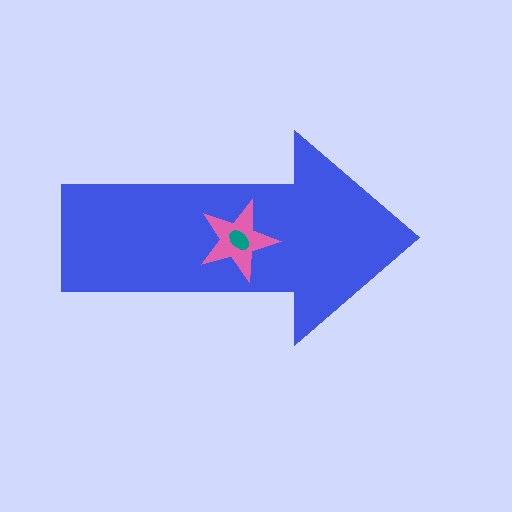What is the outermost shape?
The blue arrow.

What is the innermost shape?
The teal ellipse.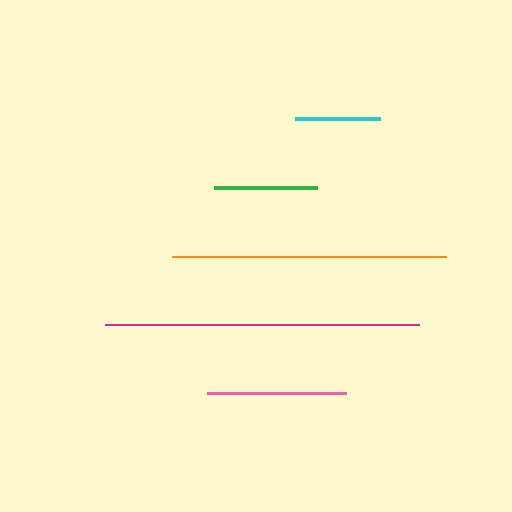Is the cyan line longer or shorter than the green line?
The green line is longer than the cyan line.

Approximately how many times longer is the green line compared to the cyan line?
The green line is approximately 1.2 times the length of the cyan line.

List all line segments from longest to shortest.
From longest to shortest: magenta, orange, pink, green, cyan.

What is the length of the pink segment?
The pink segment is approximately 139 pixels long.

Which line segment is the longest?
The magenta line is the longest at approximately 314 pixels.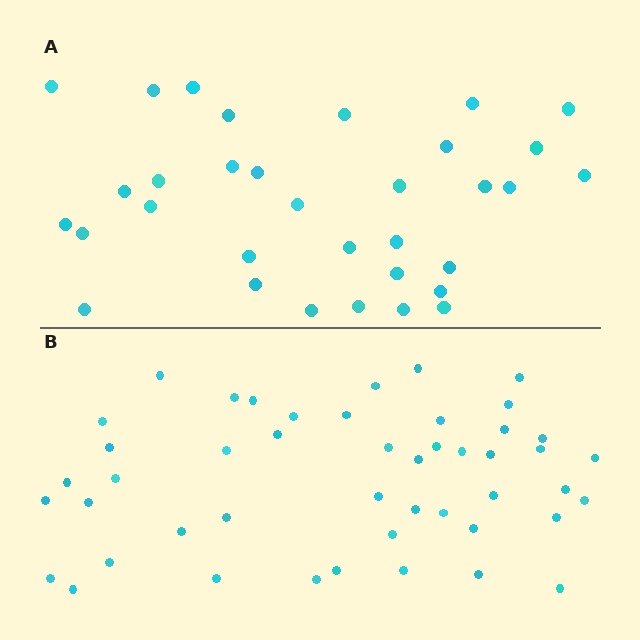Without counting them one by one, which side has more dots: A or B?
Region B (the bottom region) has more dots.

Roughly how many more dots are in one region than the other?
Region B has approximately 15 more dots than region A.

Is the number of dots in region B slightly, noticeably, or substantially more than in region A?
Region B has noticeably more, but not dramatically so. The ratio is roughly 1.4 to 1.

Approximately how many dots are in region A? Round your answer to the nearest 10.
About 30 dots. (The exact count is 33, which rounds to 30.)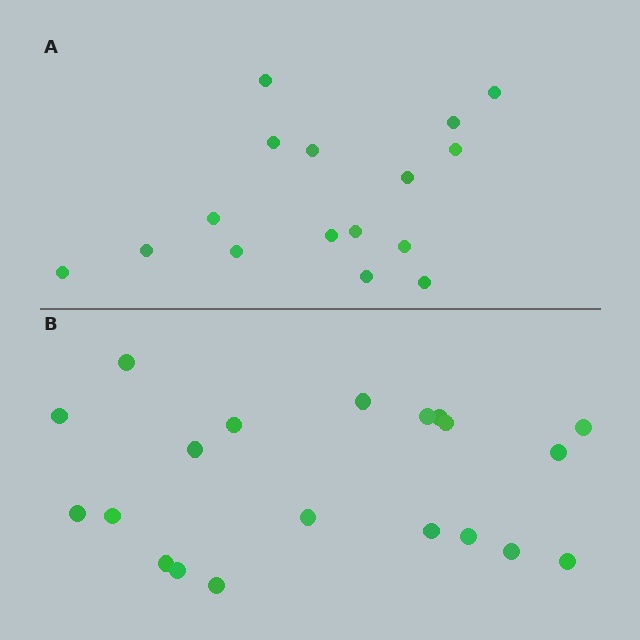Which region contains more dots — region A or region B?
Region B (the bottom region) has more dots.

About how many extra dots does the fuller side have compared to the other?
Region B has about 4 more dots than region A.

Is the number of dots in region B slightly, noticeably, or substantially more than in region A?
Region B has noticeably more, but not dramatically so. The ratio is roughly 1.2 to 1.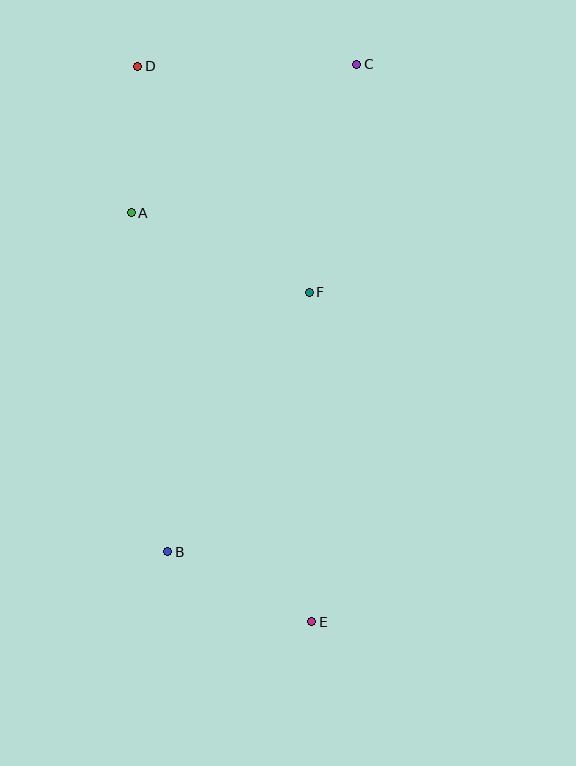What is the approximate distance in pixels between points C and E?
The distance between C and E is approximately 559 pixels.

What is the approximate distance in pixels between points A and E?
The distance between A and E is approximately 447 pixels.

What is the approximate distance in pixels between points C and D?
The distance between C and D is approximately 219 pixels.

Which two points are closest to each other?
Points A and D are closest to each other.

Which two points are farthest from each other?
Points D and E are farthest from each other.